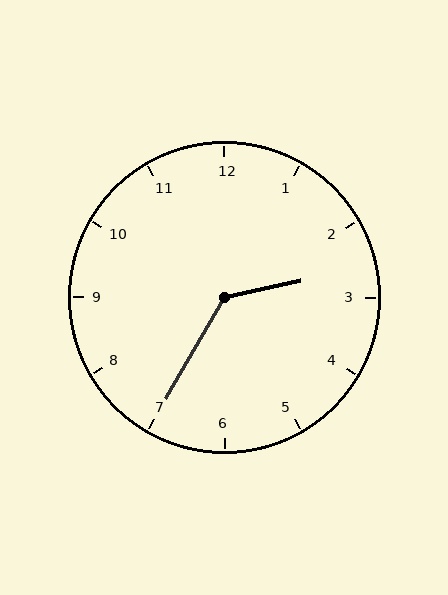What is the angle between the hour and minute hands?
Approximately 132 degrees.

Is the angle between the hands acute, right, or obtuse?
It is obtuse.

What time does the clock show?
2:35.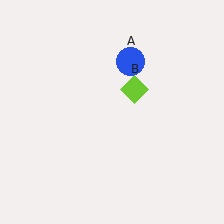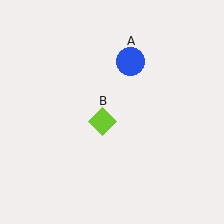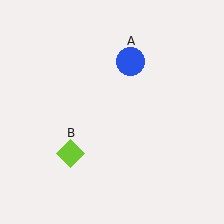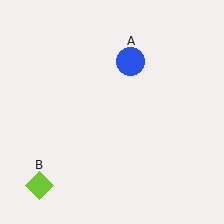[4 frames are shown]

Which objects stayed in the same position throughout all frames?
Blue circle (object A) remained stationary.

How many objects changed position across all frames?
1 object changed position: lime diamond (object B).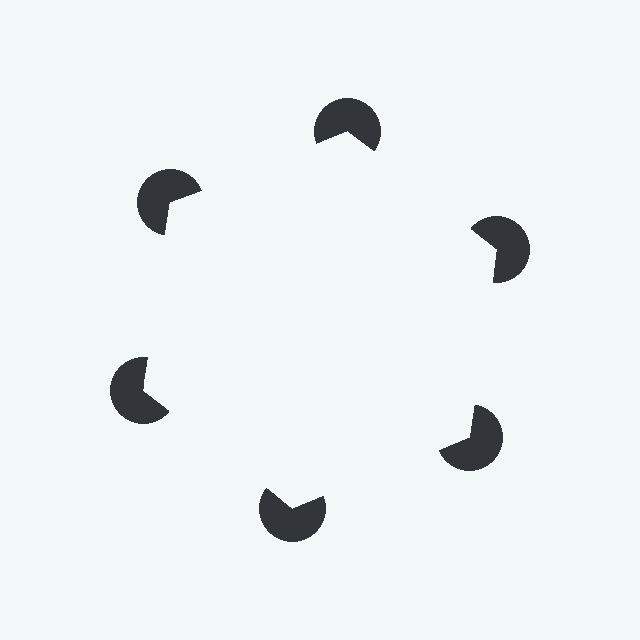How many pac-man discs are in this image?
There are 6 — one at each vertex of the illusory hexagon.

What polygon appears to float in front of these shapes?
An illusory hexagon — its edges are inferred from the aligned wedge cuts in the pac-man discs, not physically drawn.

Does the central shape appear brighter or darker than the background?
It typically appears slightly brighter than the background, even though no actual brightness change is drawn.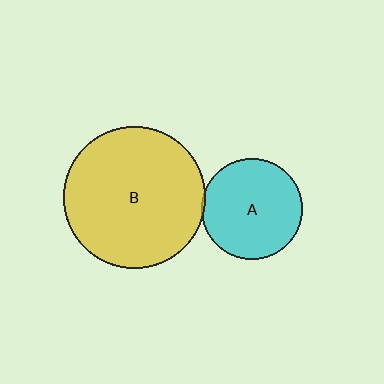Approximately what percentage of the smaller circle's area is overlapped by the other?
Approximately 5%.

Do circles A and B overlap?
Yes.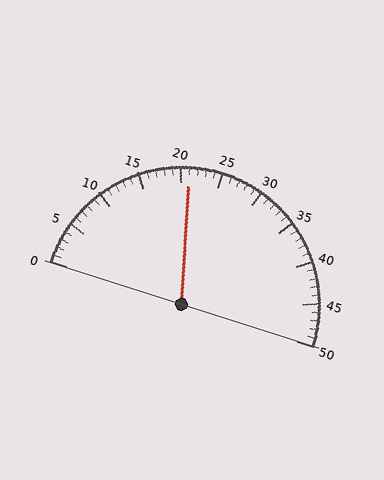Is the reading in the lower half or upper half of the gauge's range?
The reading is in the lower half of the range (0 to 50).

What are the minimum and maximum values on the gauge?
The gauge ranges from 0 to 50.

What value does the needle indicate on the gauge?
The needle indicates approximately 21.